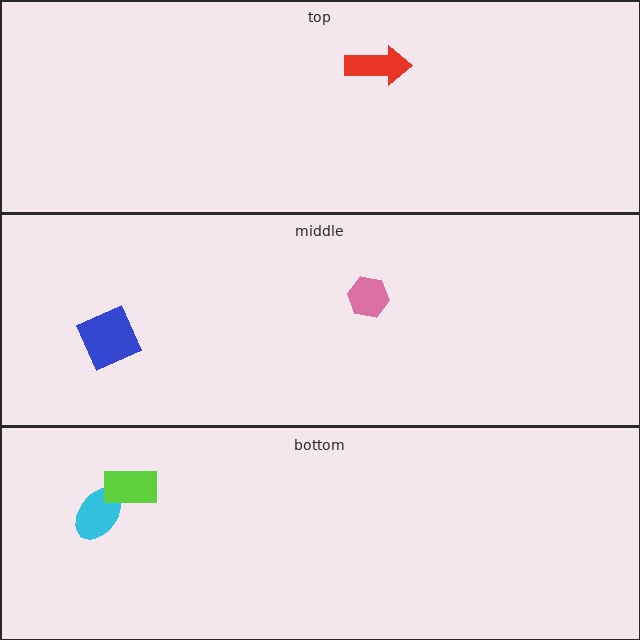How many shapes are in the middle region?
2.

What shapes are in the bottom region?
The cyan ellipse, the lime rectangle.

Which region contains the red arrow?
The top region.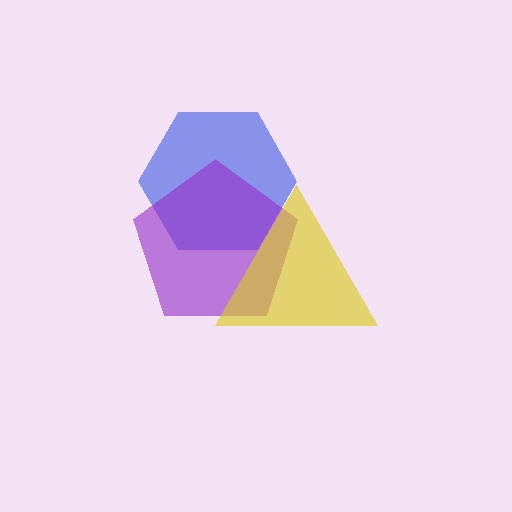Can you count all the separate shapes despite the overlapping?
Yes, there are 3 separate shapes.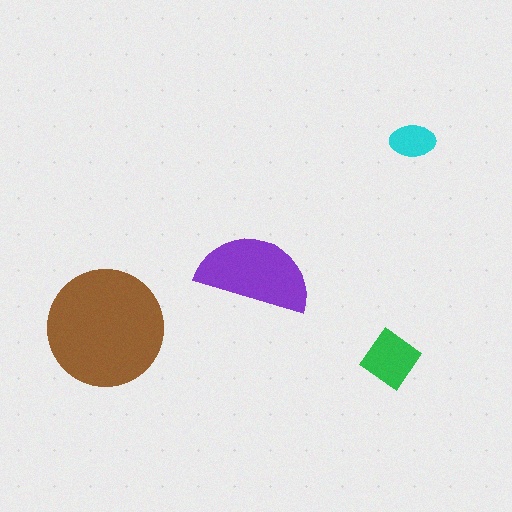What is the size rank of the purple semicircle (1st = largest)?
2nd.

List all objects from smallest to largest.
The cyan ellipse, the green diamond, the purple semicircle, the brown circle.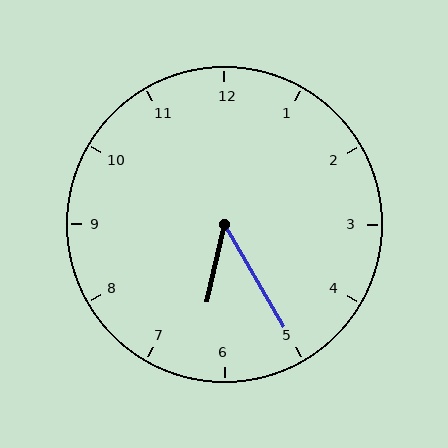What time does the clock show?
6:25.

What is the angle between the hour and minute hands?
Approximately 42 degrees.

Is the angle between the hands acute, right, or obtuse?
It is acute.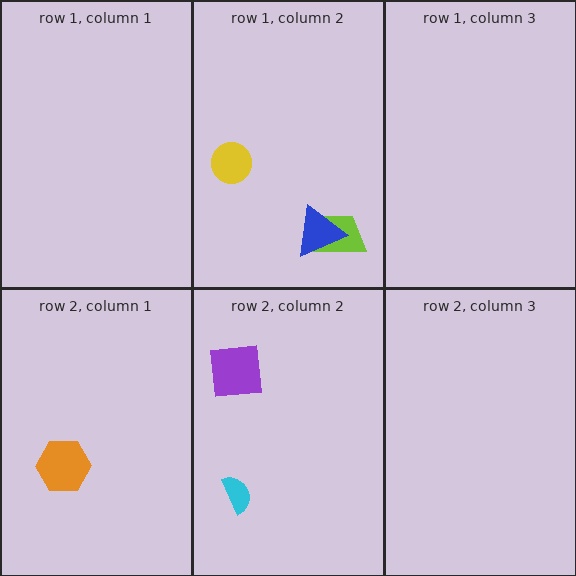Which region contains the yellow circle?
The row 1, column 2 region.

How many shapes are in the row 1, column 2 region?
3.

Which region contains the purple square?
The row 2, column 2 region.